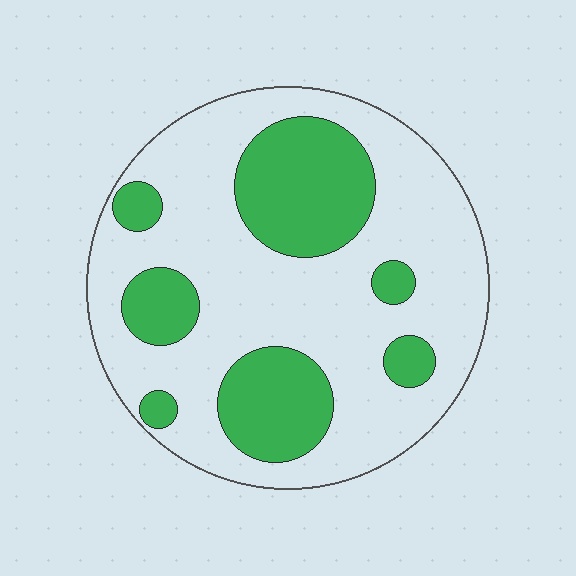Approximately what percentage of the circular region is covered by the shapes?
Approximately 30%.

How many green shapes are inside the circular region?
7.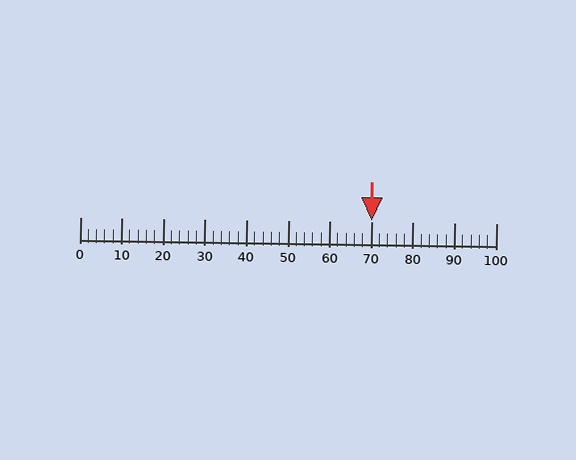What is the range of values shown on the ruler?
The ruler shows values from 0 to 100.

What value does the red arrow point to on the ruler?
The red arrow points to approximately 70.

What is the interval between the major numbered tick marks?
The major tick marks are spaced 10 units apart.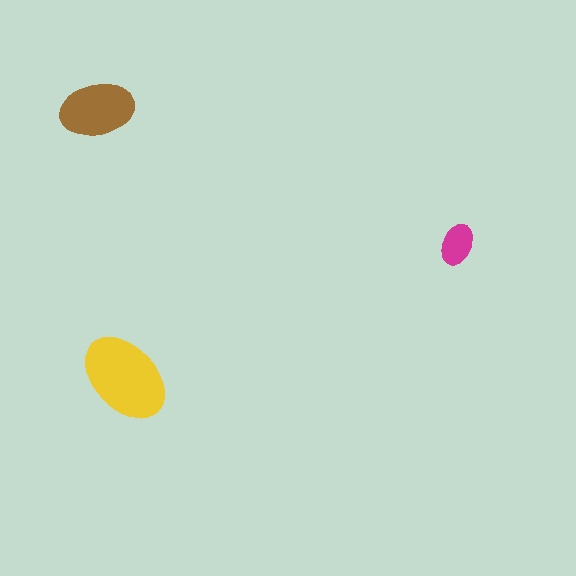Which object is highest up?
The brown ellipse is topmost.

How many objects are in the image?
There are 3 objects in the image.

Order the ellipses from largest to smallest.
the yellow one, the brown one, the magenta one.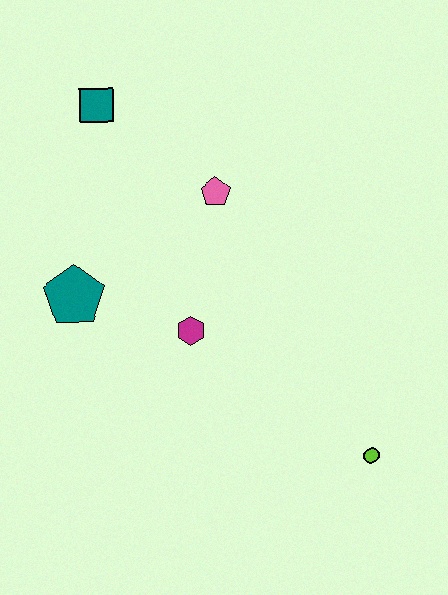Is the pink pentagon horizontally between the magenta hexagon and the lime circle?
Yes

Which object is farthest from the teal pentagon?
The lime circle is farthest from the teal pentagon.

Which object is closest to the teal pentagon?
The magenta hexagon is closest to the teal pentagon.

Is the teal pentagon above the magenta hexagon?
Yes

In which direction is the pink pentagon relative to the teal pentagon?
The pink pentagon is to the right of the teal pentagon.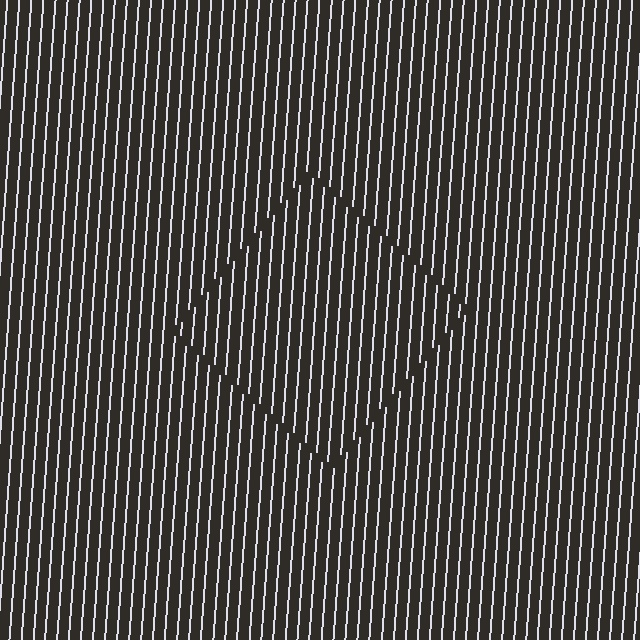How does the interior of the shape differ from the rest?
The interior of the shape contains the same grating, shifted by half a period — the contour is defined by the phase discontinuity where line-ends from the inner and outer gratings abut.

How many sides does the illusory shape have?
4 sides — the line-ends trace a square.